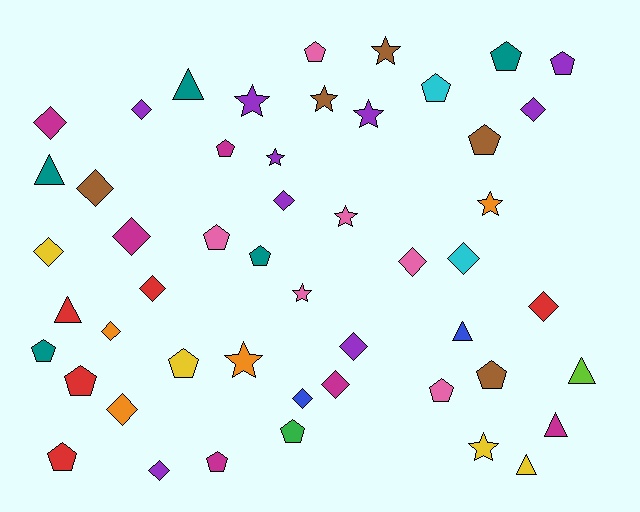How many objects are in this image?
There are 50 objects.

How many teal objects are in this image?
There are 5 teal objects.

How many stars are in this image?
There are 10 stars.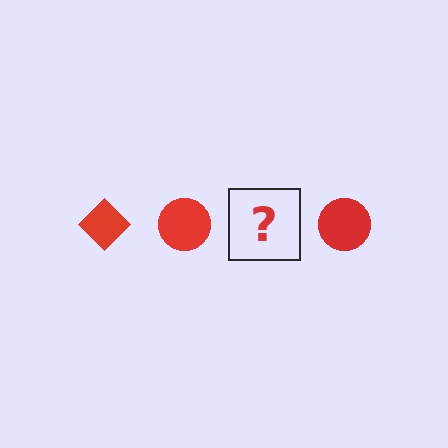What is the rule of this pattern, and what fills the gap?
The rule is that the pattern cycles through diamond, circle shapes in red. The gap should be filled with a red diamond.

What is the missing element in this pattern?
The missing element is a red diamond.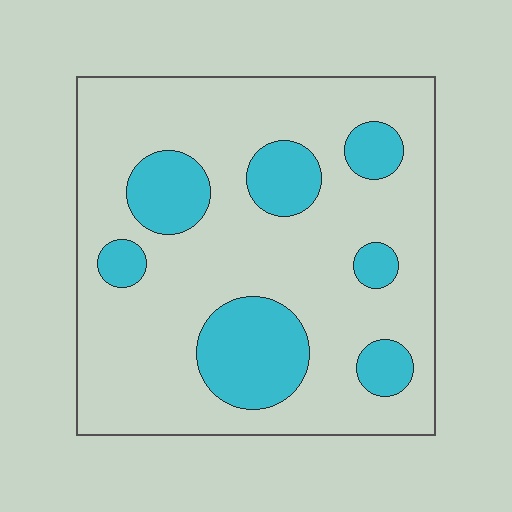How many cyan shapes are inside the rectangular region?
7.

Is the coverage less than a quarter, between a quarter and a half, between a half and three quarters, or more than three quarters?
Less than a quarter.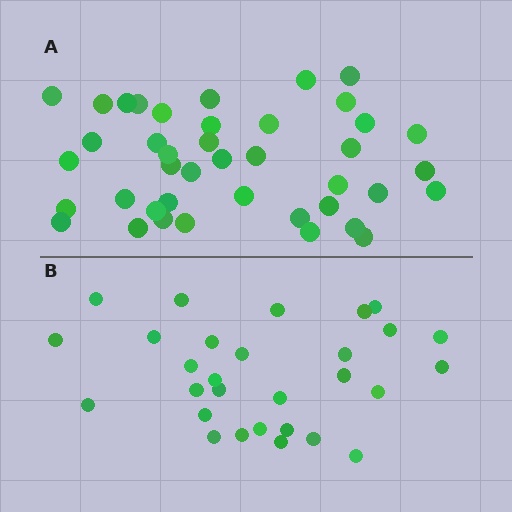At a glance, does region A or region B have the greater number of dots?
Region A (the top region) has more dots.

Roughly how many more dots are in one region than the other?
Region A has roughly 12 or so more dots than region B.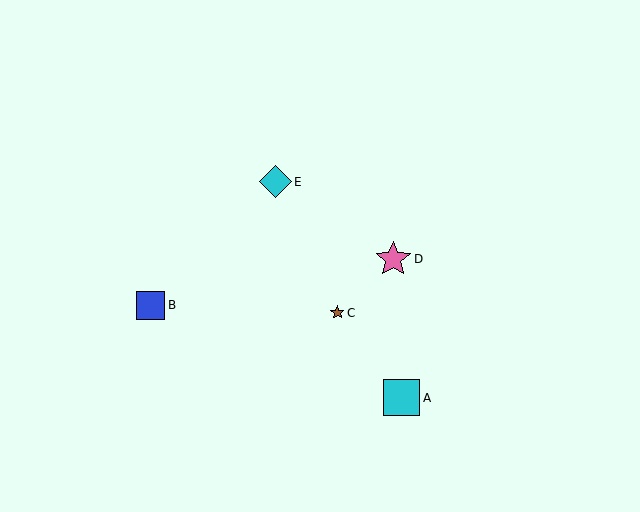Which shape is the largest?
The cyan square (labeled A) is the largest.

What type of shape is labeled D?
Shape D is a pink star.